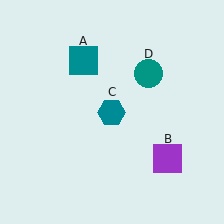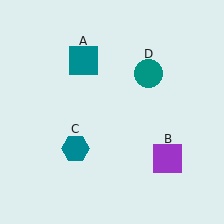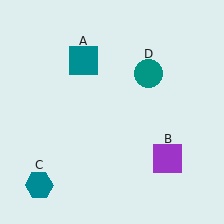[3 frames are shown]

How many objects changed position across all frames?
1 object changed position: teal hexagon (object C).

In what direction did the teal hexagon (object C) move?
The teal hexagon (object C) moved down and to the left.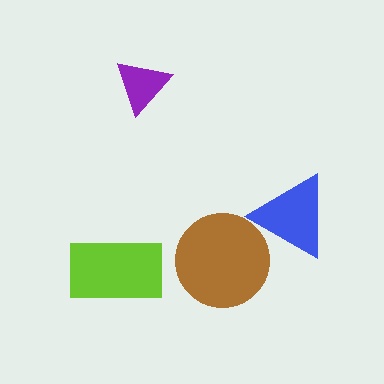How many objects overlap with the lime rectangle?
0 objects overlap with the lime rectangle.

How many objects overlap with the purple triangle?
0 objects overlap with the purple triangle.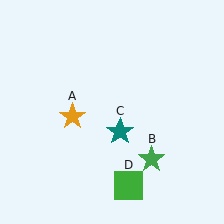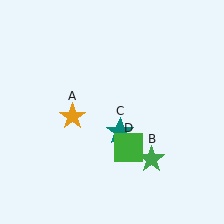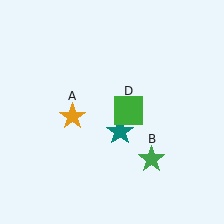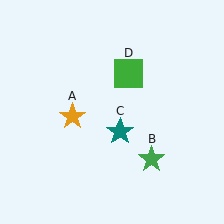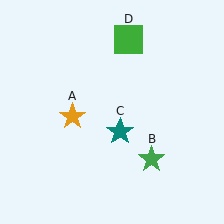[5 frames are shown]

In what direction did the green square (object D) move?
The green square (object D) moved up.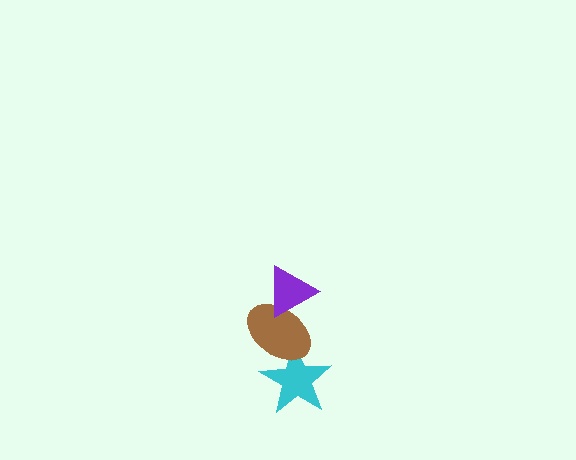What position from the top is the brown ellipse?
The brown ellipse is 2nd from the top.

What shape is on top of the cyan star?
The brown ellipse is on top of the cyan star.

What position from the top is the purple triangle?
The purple triangle is 1st from the top.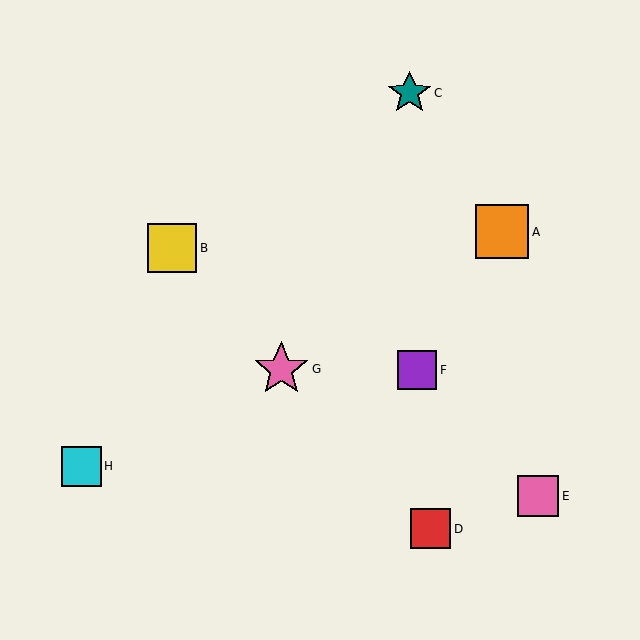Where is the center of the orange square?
The center of the orange square is at (502, 232).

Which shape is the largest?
The pink star (labeled G) is the largest.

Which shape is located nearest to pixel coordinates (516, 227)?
The orange square (labeled A) at (502, 232) is nearest to that location.